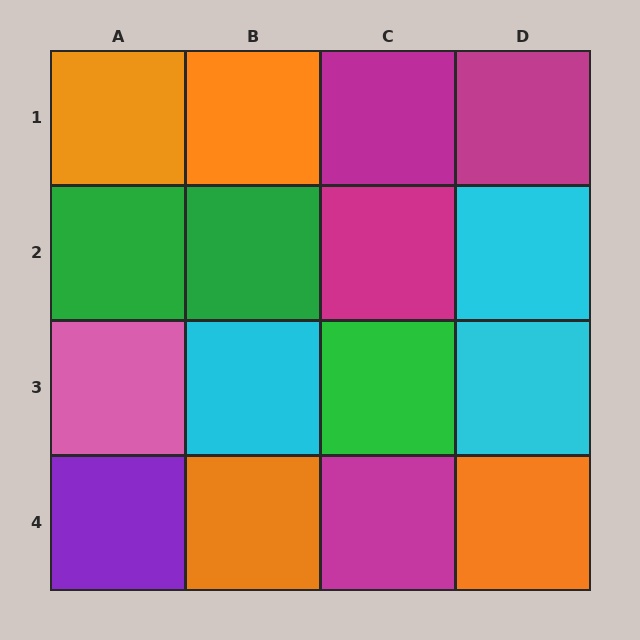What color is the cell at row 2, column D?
Cyan.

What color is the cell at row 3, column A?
Pink.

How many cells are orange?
4 cells are orange.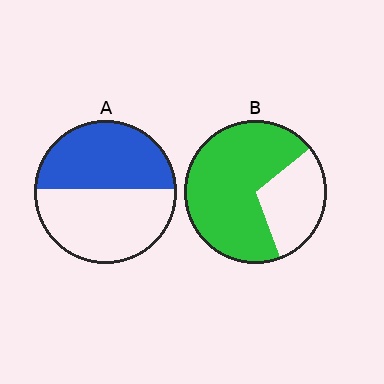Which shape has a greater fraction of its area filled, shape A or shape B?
Shape B.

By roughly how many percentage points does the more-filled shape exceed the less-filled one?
By roughly 25 percentage points (B over A).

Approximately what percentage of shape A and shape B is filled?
A is approximately 45% and B is approximately 70%.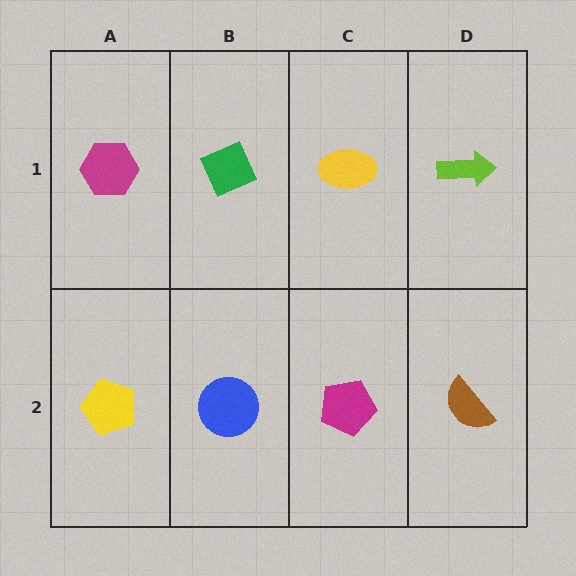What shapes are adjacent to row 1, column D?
A brown semicircle (row 2, column D), a yellow ellipse (row 1, column C).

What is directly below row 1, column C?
A magenta pentagon.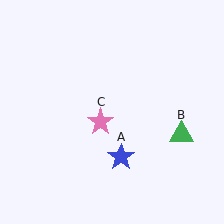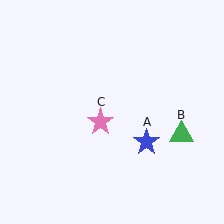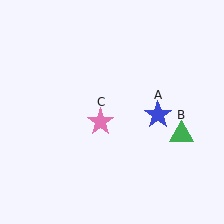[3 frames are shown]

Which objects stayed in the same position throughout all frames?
Green triangle (object B) and pink star (object C) remained stationary.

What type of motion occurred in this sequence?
The blue star (object A) rotated counterclockwise around the center of the scene.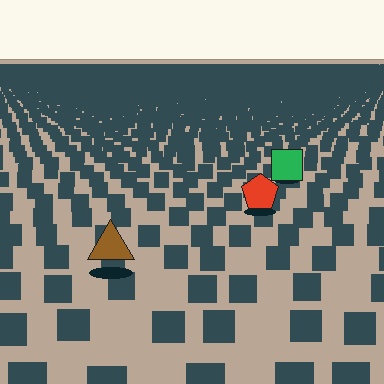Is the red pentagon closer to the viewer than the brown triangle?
No. The brown triangle is closer — you can tell from the texture gradient: the ground texture is coarser near it.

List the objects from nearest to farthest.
From nearest to farthest: the brown triangle, the red pentagon, the green square.